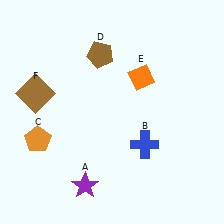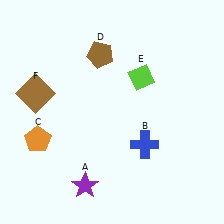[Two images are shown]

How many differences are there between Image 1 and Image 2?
There is 1 difference between the two images.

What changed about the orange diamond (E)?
In Image 1, E is orange. In Image 2, it changed to lime.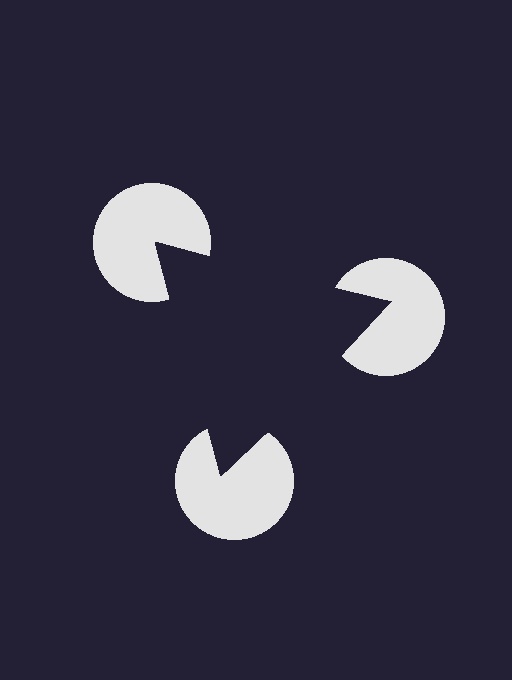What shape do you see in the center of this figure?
An illusory triangle — its edges are inferred from the aligned wedge cuts in the pac-man discs, not physically drawn.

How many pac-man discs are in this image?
There are 3 — one at each vertex of the illusory triangle.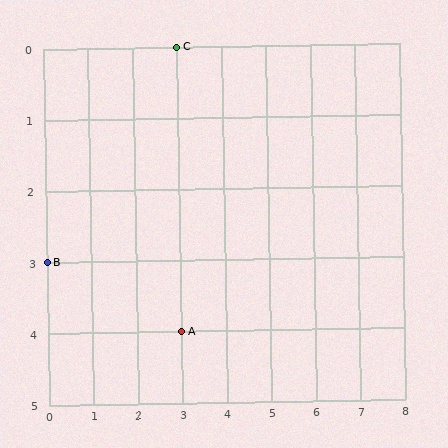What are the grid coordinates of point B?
Point B is at grid coordinates (0, 3).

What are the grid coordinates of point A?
Point A is at grid coordinates (3, 4).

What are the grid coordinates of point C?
Point C is at grid coordinates (3, 0).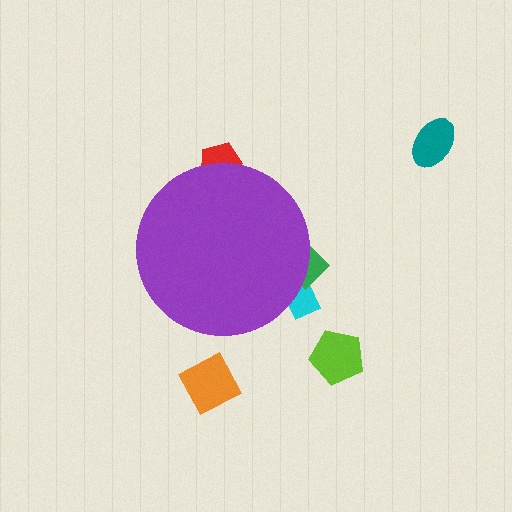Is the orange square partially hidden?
No, the orange square is fully visible.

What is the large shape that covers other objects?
A purple circle.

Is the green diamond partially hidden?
Yes, the green diamond is partially hidden behind the purple circle.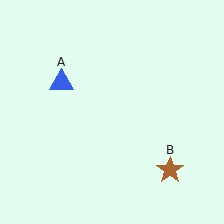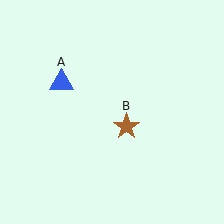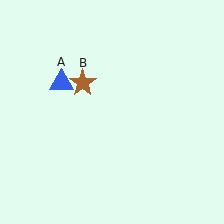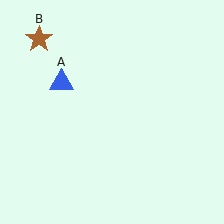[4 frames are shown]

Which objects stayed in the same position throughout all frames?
Blue triangle (object A) remained stationary.